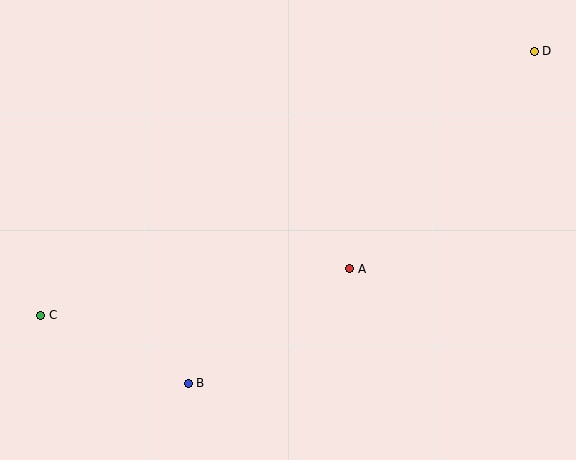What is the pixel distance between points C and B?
The distance between C and B is 162 pixels.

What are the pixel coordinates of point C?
Point C is at (41, 315).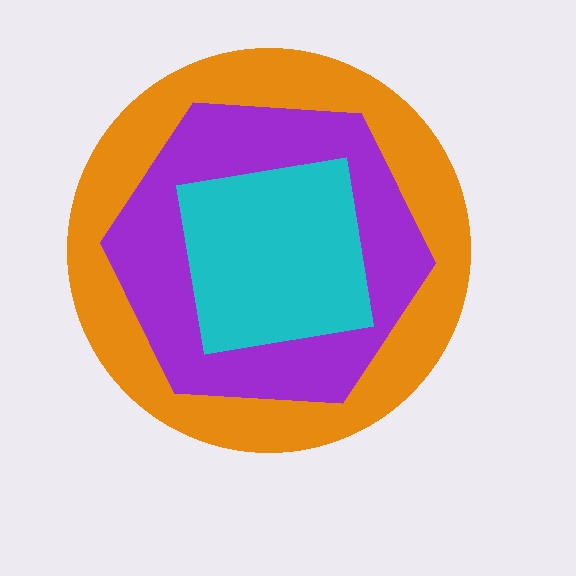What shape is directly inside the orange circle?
The purple hexagon.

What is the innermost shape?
The cyan square.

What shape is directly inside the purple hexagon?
The cyan square.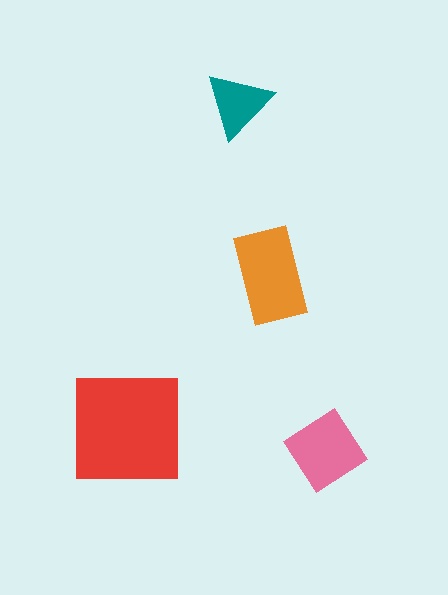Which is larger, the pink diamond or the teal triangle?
The pink diamond.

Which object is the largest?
The red square.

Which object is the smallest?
The teal triangle.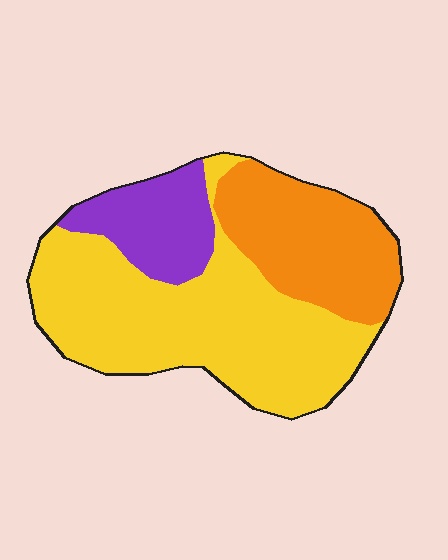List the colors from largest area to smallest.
From largest to smallest: yellow, orange, purple.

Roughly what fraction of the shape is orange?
Orange takes up about one quarter (1/4) of the shape.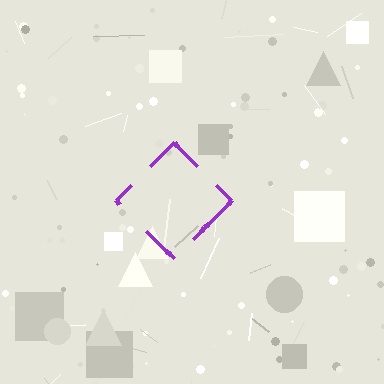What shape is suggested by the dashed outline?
The dashed outline suggests a diamond.